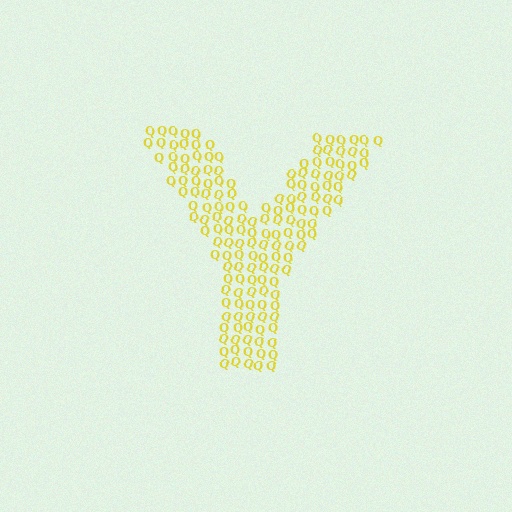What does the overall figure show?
The overall figure shows the letter Y.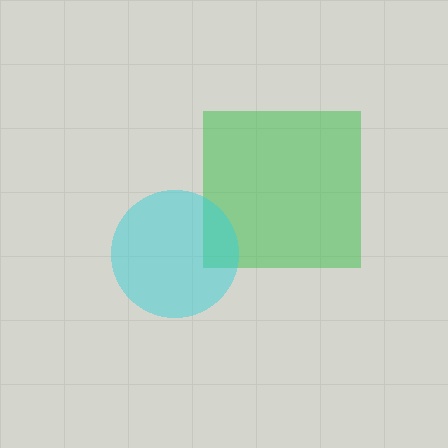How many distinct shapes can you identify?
There are 2 distinct shapes: a green square, a cyan circle.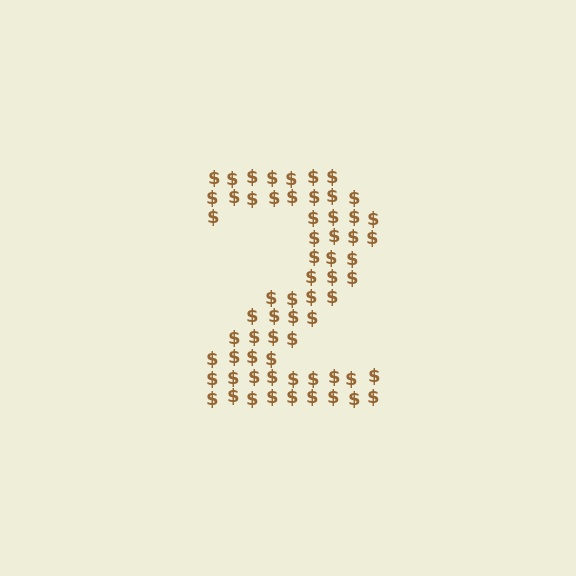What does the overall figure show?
The overall figure shows the digit 2.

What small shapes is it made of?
It is made of small dollar signs.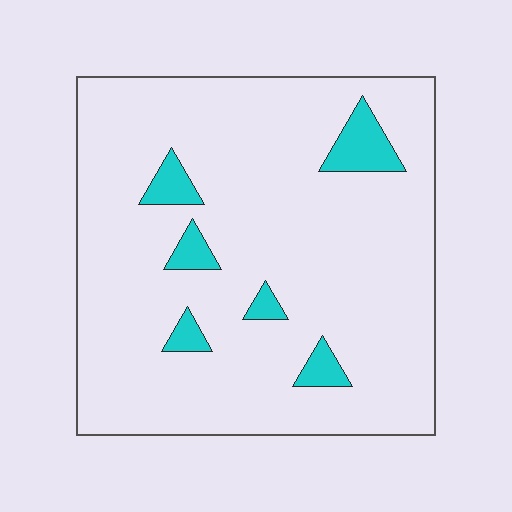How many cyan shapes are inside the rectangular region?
6.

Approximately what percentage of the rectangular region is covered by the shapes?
Approximately 10%.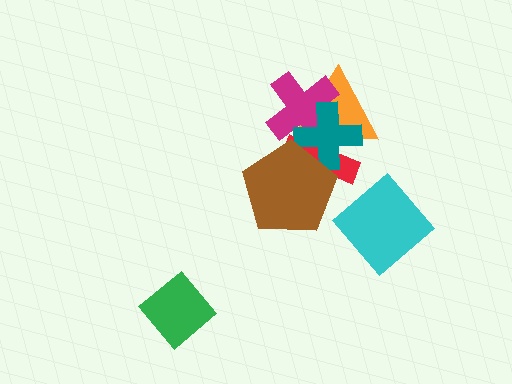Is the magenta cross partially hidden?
Yes, it is partially covered by another shape.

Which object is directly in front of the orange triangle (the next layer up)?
The magenta cross is directly in front of the orange triangle.